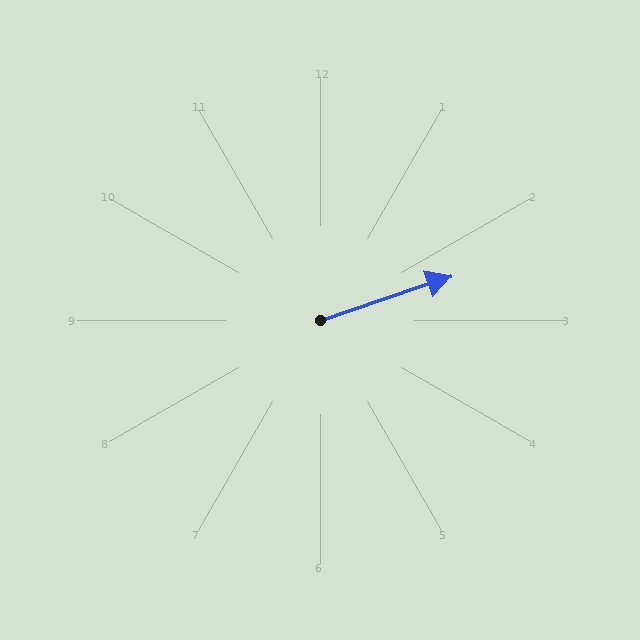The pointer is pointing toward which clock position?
Roughly 2 o'clock.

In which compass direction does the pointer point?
East.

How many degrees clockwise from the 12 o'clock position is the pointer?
Approximately 71 degrees.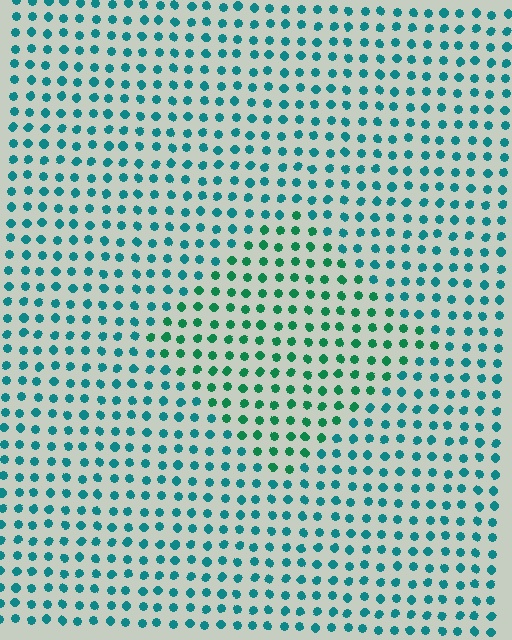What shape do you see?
I see a diamond.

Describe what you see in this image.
The image is filled with small teal elements in a uniform arrangement. A diamond-shaped region is visible where the elements are tinted to a slightly different hue, forming a subtle color boundary.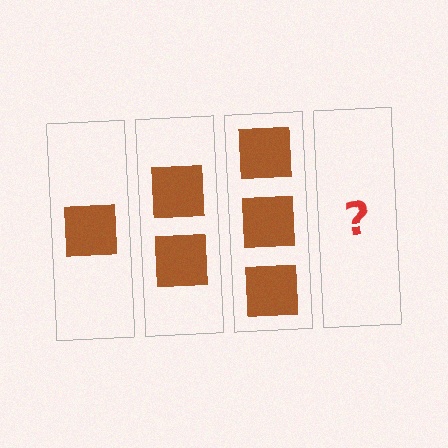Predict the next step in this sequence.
The next step is 4 squares.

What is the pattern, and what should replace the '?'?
The pattern is that each step adds one more square. The '?' should be 4 squares.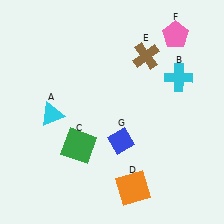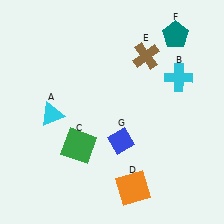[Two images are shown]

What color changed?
The pentagon (F) changed from pink in Image 1 to teal in Image 2.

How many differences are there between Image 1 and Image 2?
There is 1 difference between the two images.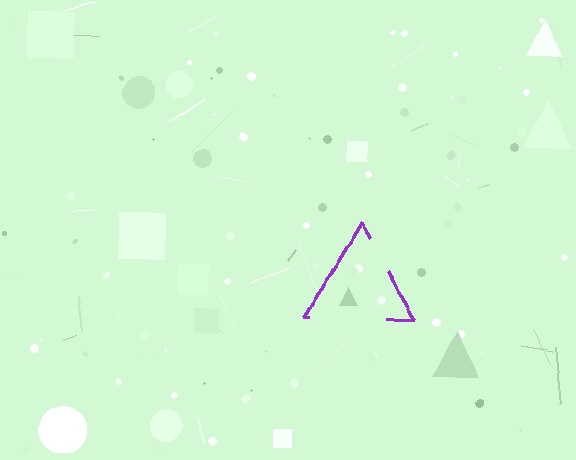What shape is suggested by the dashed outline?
The dashed outline suggests a triangle.